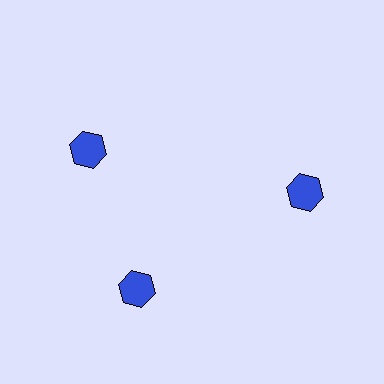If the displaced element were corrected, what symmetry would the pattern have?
It would have 3-fold rotational symmetry — the pattern would map onto itself every 120 degrees.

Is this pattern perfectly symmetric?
No. The 3 blue hexagons are arranged in a ring, but one element near the 11 o'clock position is rotated out of alignment along the ring, breaking the 3-fold rotational symmetry.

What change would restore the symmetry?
The symmetry would be restored by rotating it back into even spacing with its neighbors so that all 3 hexagons sit at equal angles and equal distance from the center.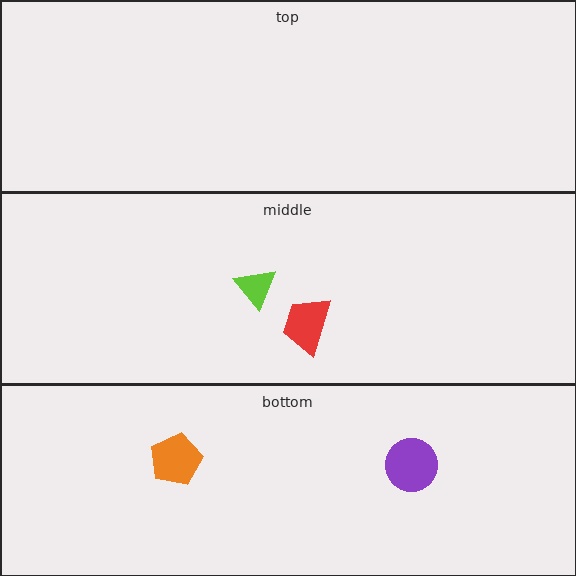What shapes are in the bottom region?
The orange pentagon, the purple circle.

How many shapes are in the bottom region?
2.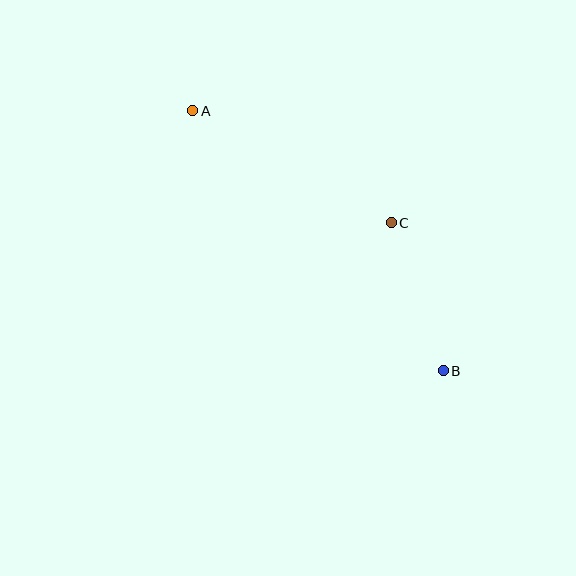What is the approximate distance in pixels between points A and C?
The distance between A and C is approximately 228 pixels.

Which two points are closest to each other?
Points B and C are closest to each other.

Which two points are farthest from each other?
Points A and B are farthest from each other.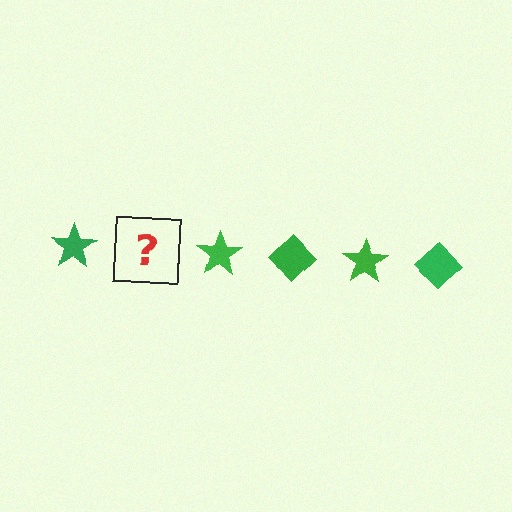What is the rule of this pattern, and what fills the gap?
The rule is that the pattern cycles through star, diamond shapes in green. The gap should be filled with a green diamond.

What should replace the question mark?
The question mark should be replaced with a green diamond.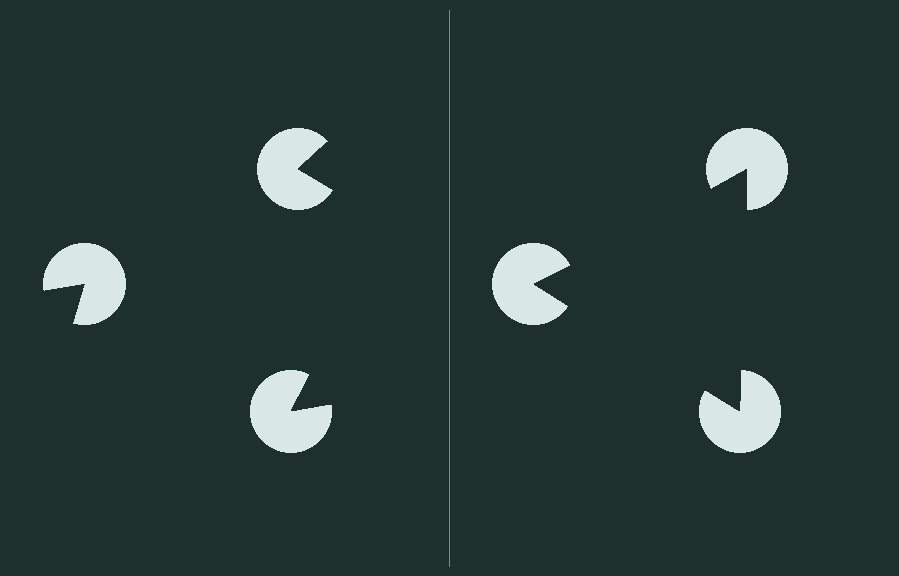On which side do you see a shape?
An illusory triangle appears on the right side. On the left side the wedge cuts are rotated, so no coherent shape forms.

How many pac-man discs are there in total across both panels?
6 — 3 on each side.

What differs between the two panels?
The pac-man discs are positioned identically on both sides; only the wedge orientations differ. On the right they align to a triangle; on the left they are misaligned.